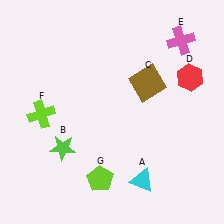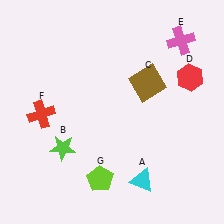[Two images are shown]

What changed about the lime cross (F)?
In Image 1, F is lime. In Image 2, it changed to red.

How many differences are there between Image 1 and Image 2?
There is 1 difference between the two images.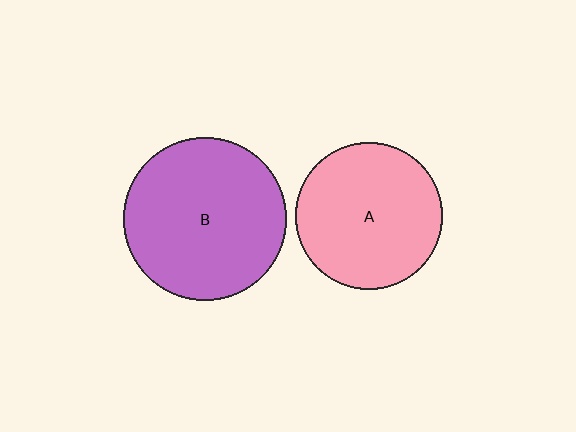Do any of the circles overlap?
No, none of the circles overlap.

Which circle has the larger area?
Circle B (purple).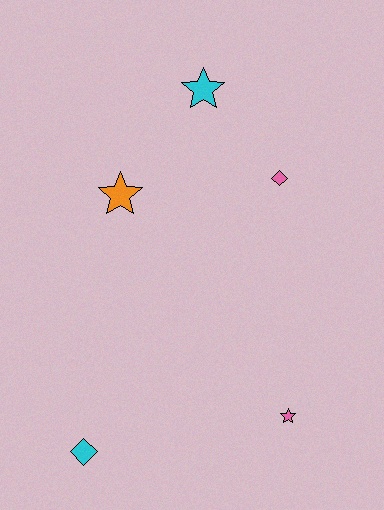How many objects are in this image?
There are 5 objects.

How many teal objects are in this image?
There are no teal objects.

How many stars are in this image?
There are 3 stars.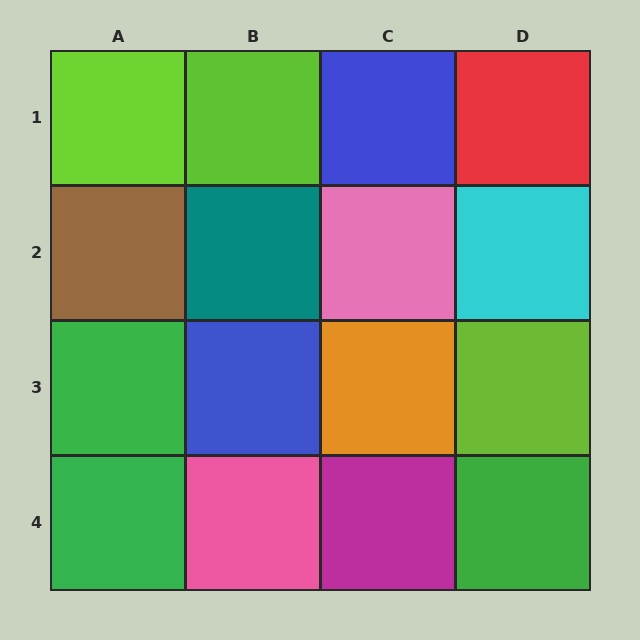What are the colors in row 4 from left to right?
Green, pink, magenta, green.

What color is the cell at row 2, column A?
Brown.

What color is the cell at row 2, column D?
Cyan.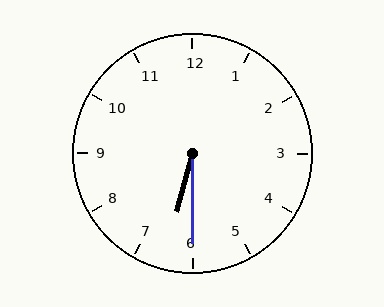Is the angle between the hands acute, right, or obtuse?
It is acute.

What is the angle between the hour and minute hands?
Approximately 15 degrees.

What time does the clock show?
6:30.